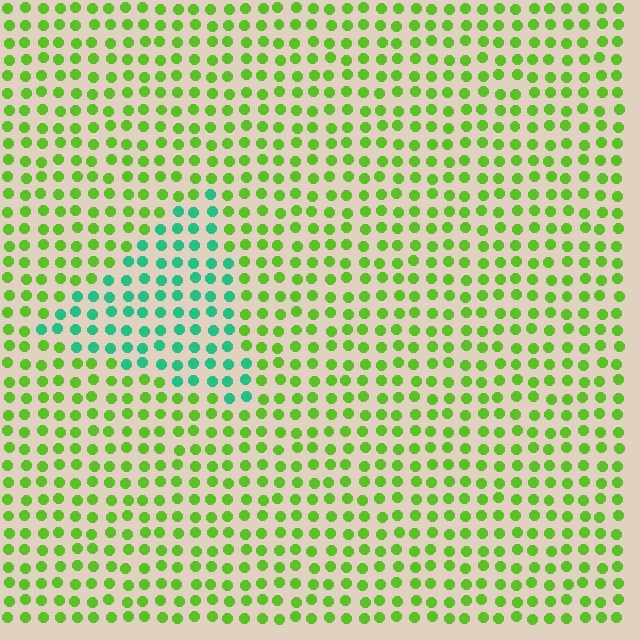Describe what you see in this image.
The image is filled with small lime elements in a uniform arrangement. A triangle-shaped region is visible where the elements are tinted to a slightly different hue, forming a subtle color boundary.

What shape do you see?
I see a triangle.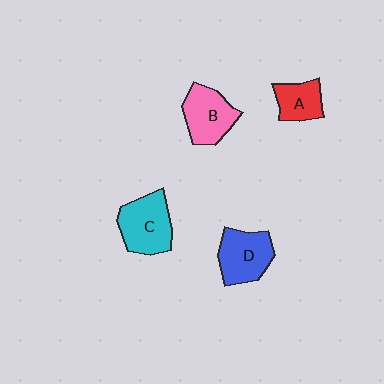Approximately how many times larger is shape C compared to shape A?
Approximately 1.6 times.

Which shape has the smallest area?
Shape A (red).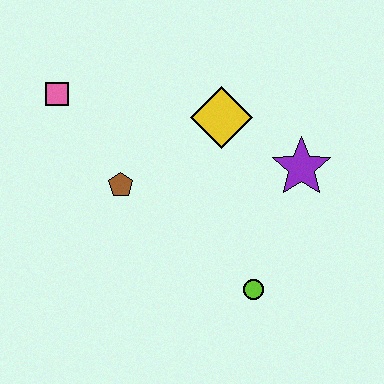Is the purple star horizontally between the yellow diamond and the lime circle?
No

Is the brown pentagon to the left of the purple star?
Yes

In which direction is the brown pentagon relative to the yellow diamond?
The brown pentagon is to the left of the yellow diamond.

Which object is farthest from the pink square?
The lime circle is farthest from the pink square.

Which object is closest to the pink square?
The brown pentagon is closest to the pink square.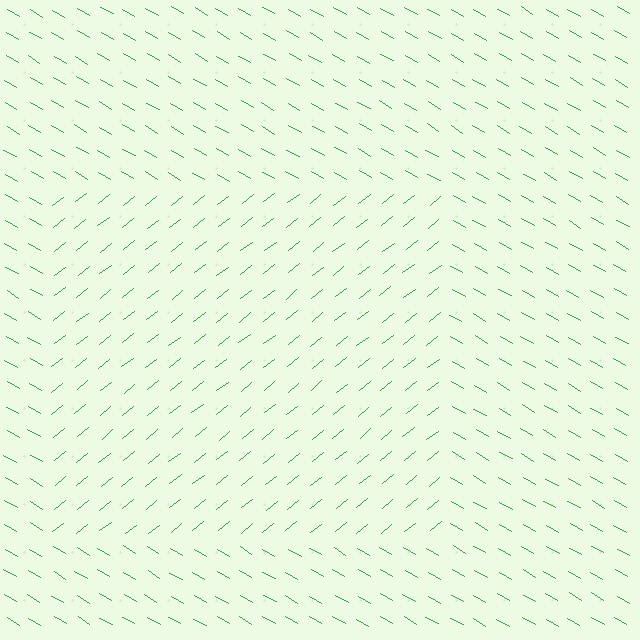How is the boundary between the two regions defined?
The boundary is defined purely by a change in line orientation (approximately 68 degrees difference). All lines are the same color and thickness.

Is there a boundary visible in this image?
Yes, there is a texture boundary formed by a change in line orientation.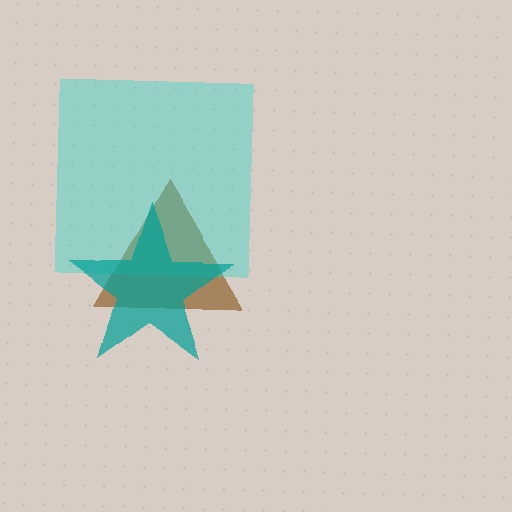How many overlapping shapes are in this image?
There are 3 overlapping shapes in the image.